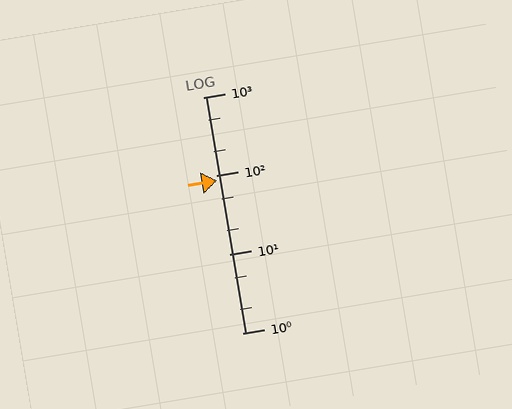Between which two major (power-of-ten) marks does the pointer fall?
The pointer is between 10 and 100.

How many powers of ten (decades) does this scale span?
The scale spans 3 decades, from 1 to 1000.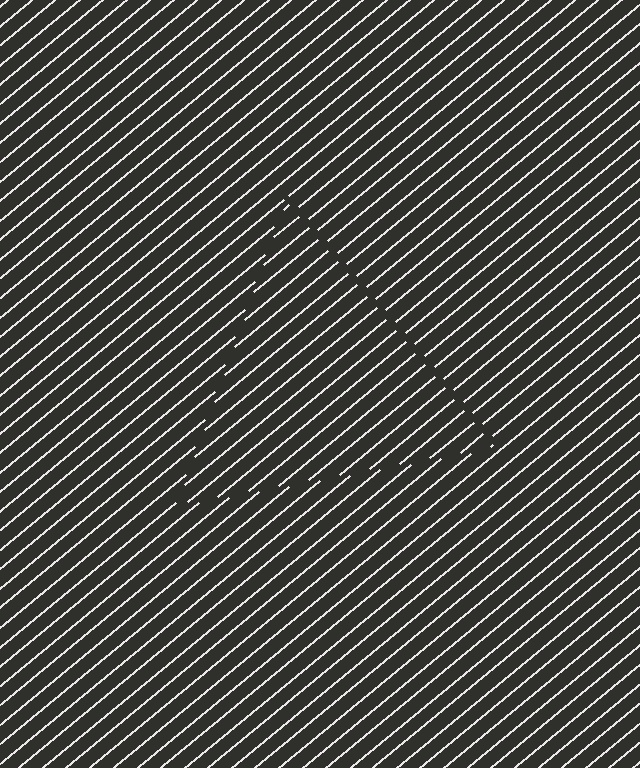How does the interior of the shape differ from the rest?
The interior of the shape contains the same grating, shifted by half a period — the contour is defined by the phase discontinuity where line-ends from the inner and outer gratings abut.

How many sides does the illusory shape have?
3 sides — the line-ends trace a triangle.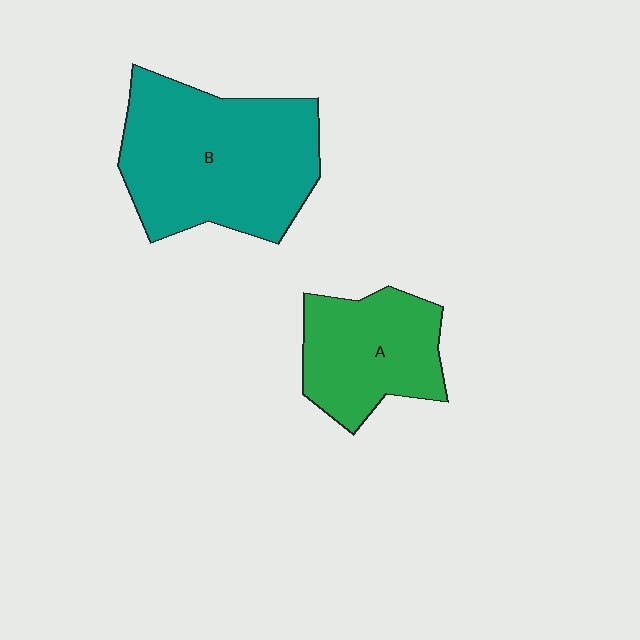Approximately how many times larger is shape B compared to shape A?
Approximately 1.7 times.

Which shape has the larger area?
Shape B (teal).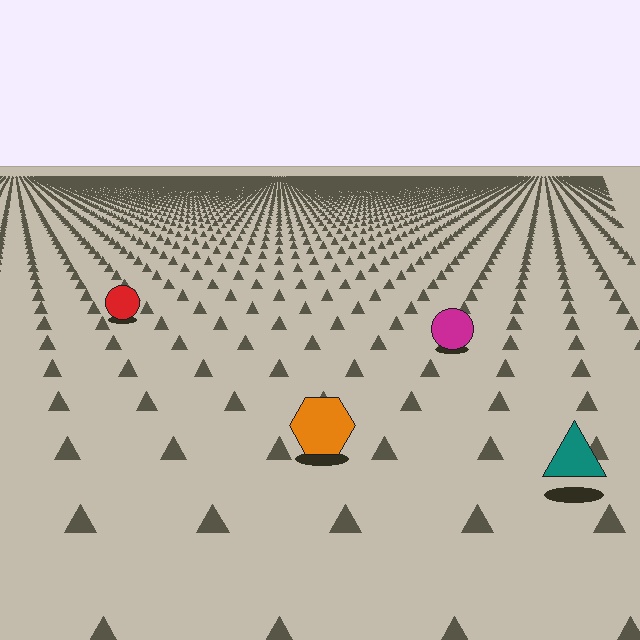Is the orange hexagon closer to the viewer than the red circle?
Yes. The orange hexagon is closer — you can tell from the texture gradient: the ground texture is coarser near it.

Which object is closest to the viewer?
The teal triangle is closest. The texture marks near it are larger and more spread out.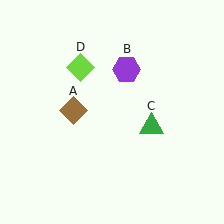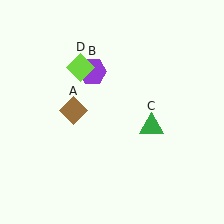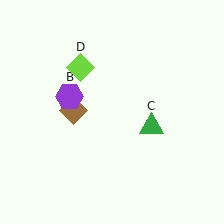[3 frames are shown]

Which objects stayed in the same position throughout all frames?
Brown diamond (object A) and green triangle (object C) and lime diamond (object D) remained stationary.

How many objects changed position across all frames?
1 object changed position: purple hexagon (object B).